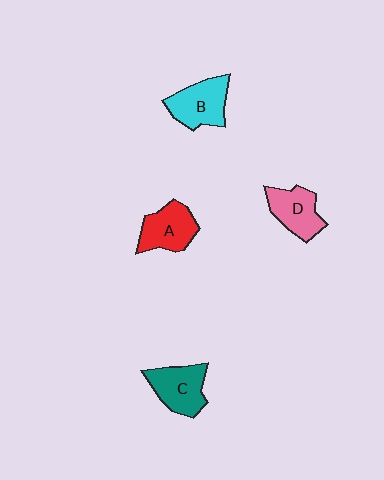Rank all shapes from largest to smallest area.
From largest to smallest: B (cyan), C (teal), A (red), D (pink).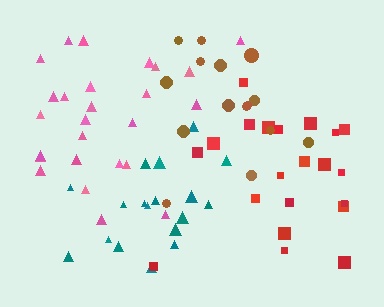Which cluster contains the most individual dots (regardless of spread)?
Pink (26).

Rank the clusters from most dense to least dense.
teal, brown, pink, red.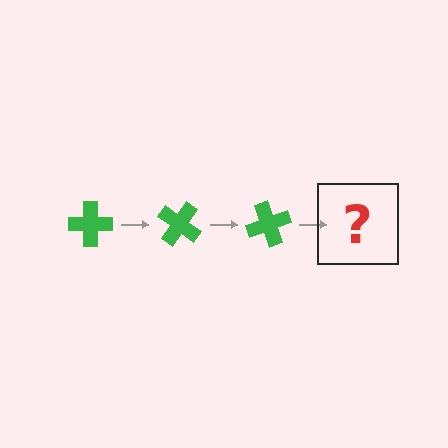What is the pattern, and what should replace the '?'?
The pattern is that the cross rotates 35 degrees each step. The '?' should be a green cross rotated 105 degrees.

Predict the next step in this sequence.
The next step is a green cross rotated 105 degrees.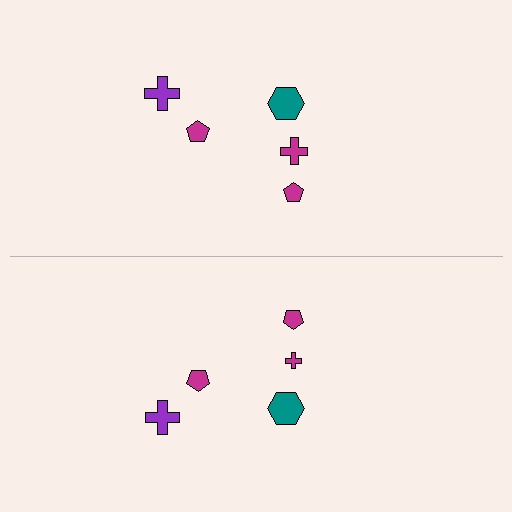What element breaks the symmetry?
The magenta cross on the bottom side has a different size than its mirror counterpart.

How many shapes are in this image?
There are 10 shapes in this image.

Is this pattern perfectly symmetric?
No, the pattern is not perfectly symmetric. The magenta cross on the bottom side has a different size than its mirror counterpart.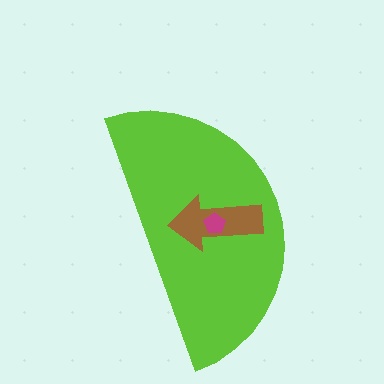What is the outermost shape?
The lime semicircle.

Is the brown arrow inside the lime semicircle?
Yes.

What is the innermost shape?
The magenta pentagon.